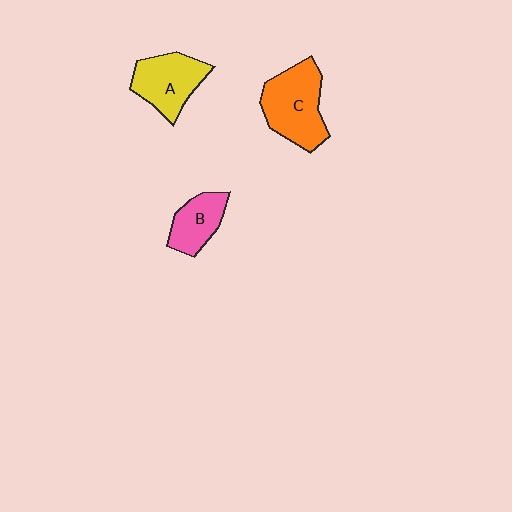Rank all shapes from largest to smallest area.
From largest to smallest: C (orange), A (yellow), B (pink).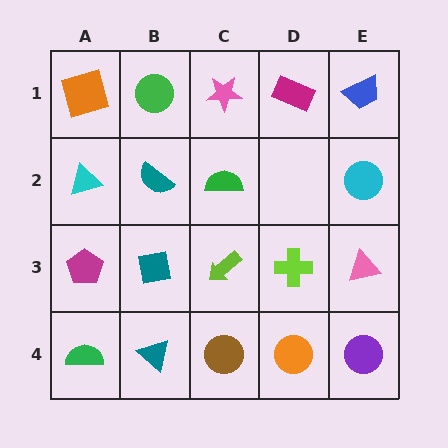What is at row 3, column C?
A lime arrow.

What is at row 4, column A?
A green semicircle.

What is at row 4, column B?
A teal triangle.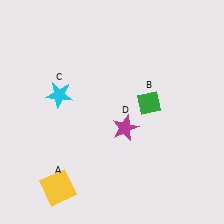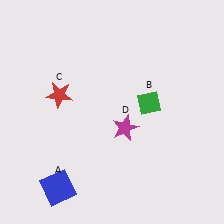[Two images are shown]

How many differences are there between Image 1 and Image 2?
There are 2 differences between the two images.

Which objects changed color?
A changed from yellow to blue. C changed from cyan to red.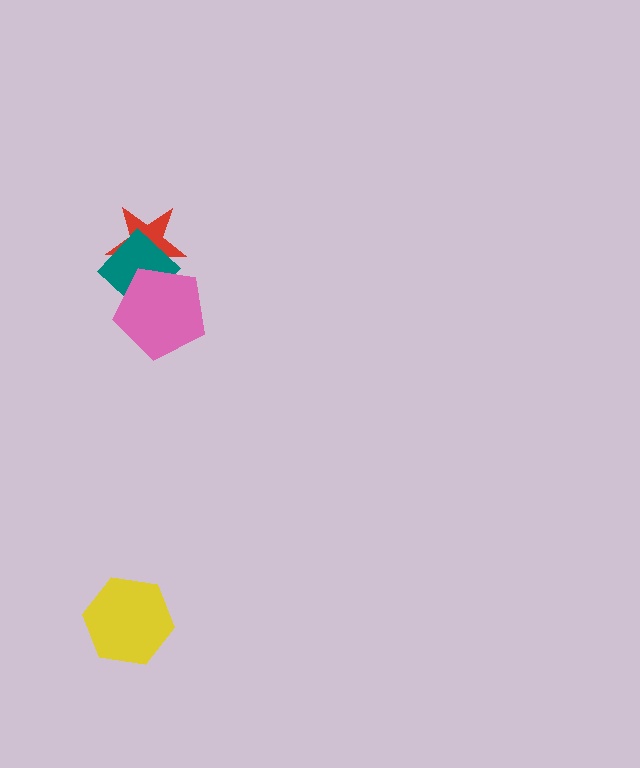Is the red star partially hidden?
Yes, it is partially covered by another shape.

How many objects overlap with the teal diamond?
2 objects overlap with the teal diamond.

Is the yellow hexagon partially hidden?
No, no other shape covers it.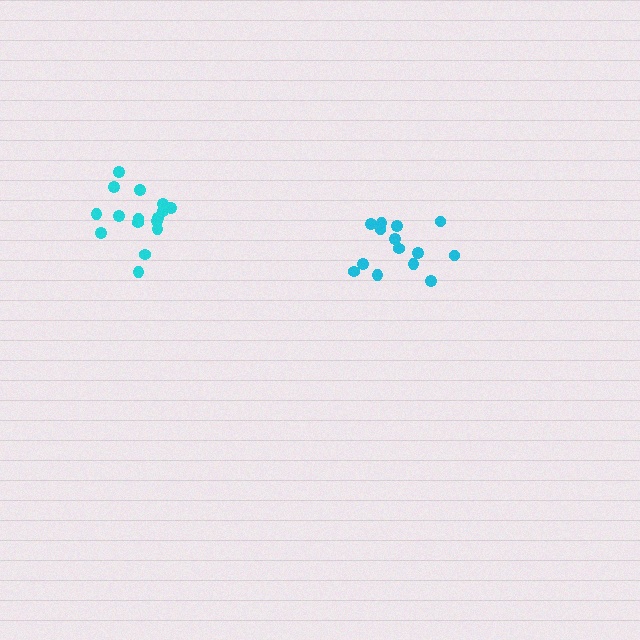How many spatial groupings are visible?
There are 2 spatial groupings.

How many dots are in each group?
Group 1: 14 dots, Group 2: 16 dots (30 total).